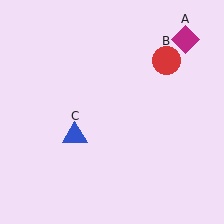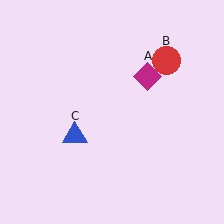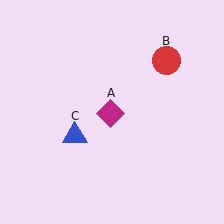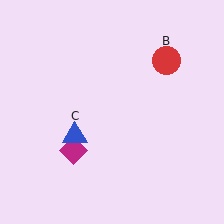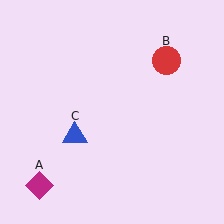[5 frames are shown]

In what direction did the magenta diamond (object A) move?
The magenta diamond (object A) moved down and to the left.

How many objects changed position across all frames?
1 object changed position: magenta diamond (object A).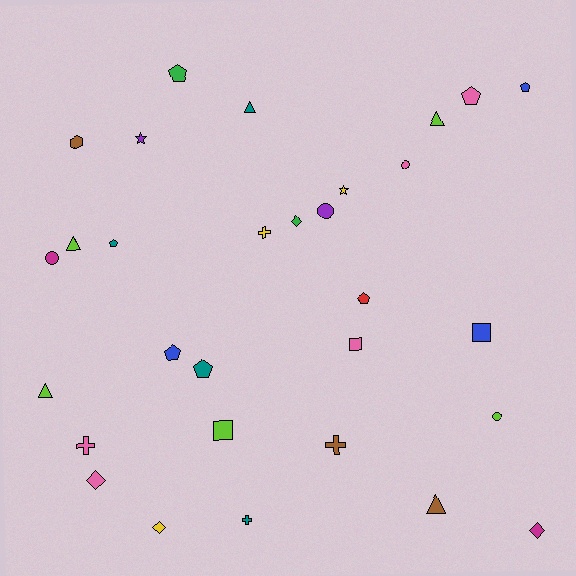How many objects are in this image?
There are 30 objects.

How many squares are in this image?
There are 3 squares.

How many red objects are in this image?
There is 1 red object.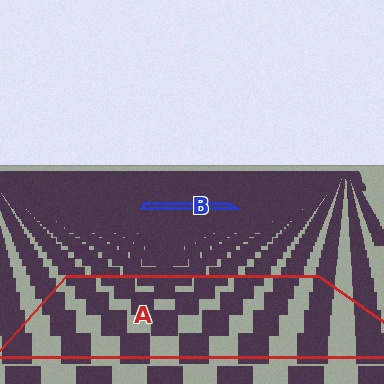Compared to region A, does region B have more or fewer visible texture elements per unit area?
Region B has more texture elements per unit area — they are packed more densely because it is farther away.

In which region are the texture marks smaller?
The texture marks are smaller in region B, because it is farther away.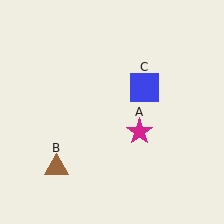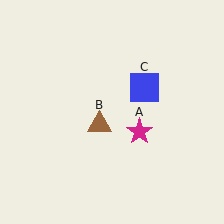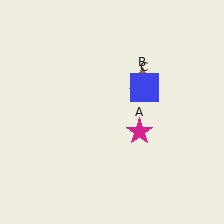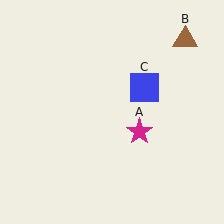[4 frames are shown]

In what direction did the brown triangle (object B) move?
The brown triangle (object B) moved up and to the right.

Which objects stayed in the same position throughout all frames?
Magenta star (object A) and blue square (object C) remained stationary.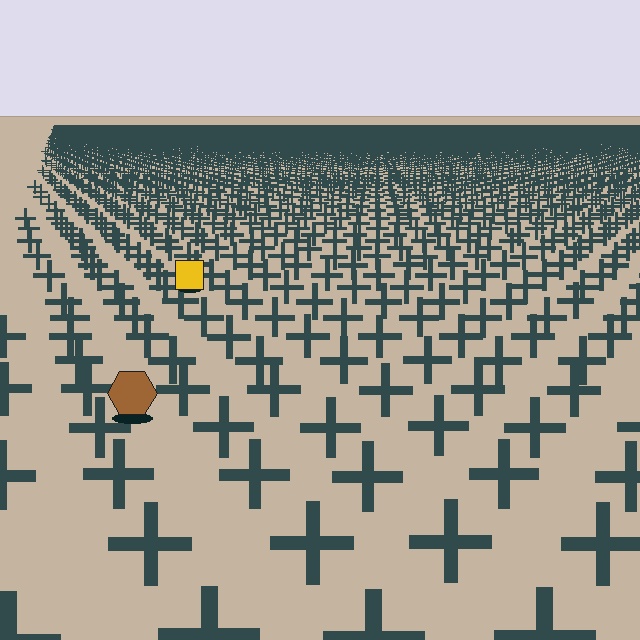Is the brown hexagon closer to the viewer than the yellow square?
Yes. The brown hexagon is closer — you can tell from the texture gradient: the ground texture is coarser near it.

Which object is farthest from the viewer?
The yellow square is farthest from the viewer. It appears smaller and the ground texture around it is denser.